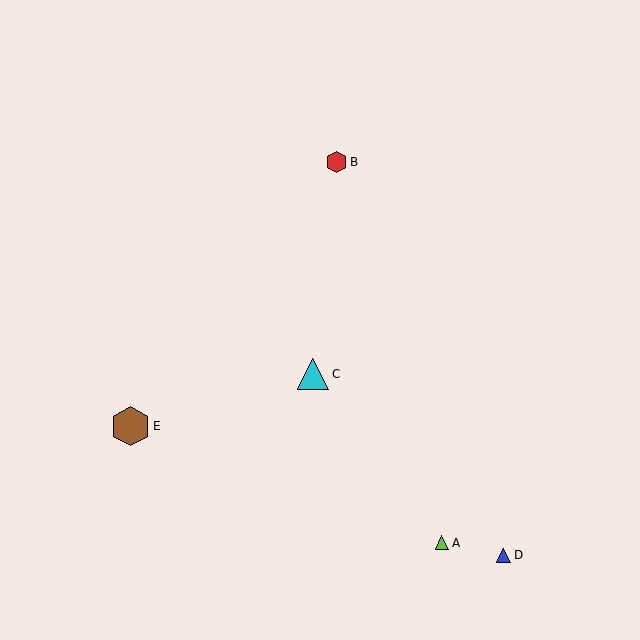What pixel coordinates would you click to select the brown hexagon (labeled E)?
Click at (130, 426) to select the brown hexagon E.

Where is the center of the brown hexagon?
The center of the brown hexagon is at (130, 426).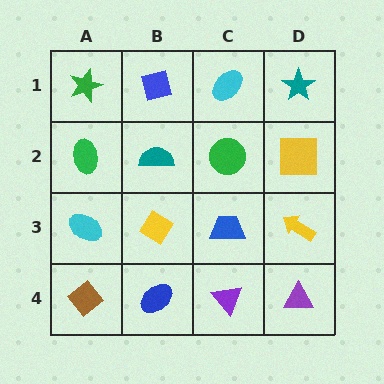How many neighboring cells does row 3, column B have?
4.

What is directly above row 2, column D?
A teal star.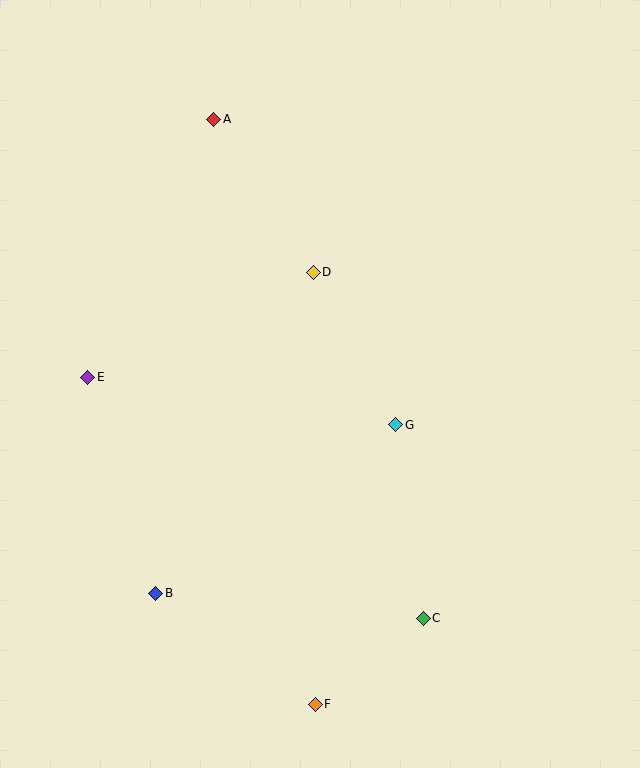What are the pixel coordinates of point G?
Point G is at (396, 425).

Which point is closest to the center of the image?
Point G at (396, 425) is closest to the center.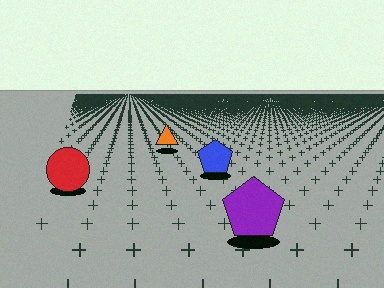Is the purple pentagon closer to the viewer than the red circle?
Yes. The purple pentagon is closer — you can tell from the texture gradient: the ground texture is coarser near it.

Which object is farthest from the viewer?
The orange triangle is farthest from the viewer. It appears smaller and the ground texture around it is denser.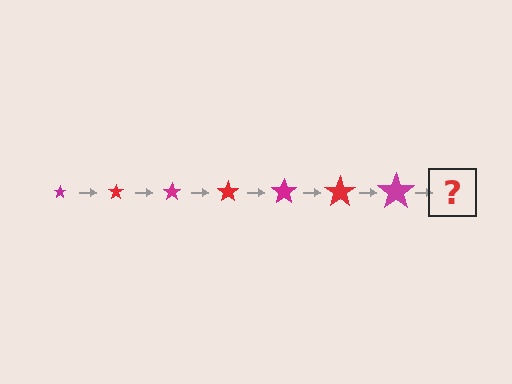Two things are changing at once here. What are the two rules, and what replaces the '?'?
The two rules are that the star grows larger each step and the color cycles through magenta and red. The '?' should be a red star, larger than the previous one.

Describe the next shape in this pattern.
It should be a red star, larger than the previous one.